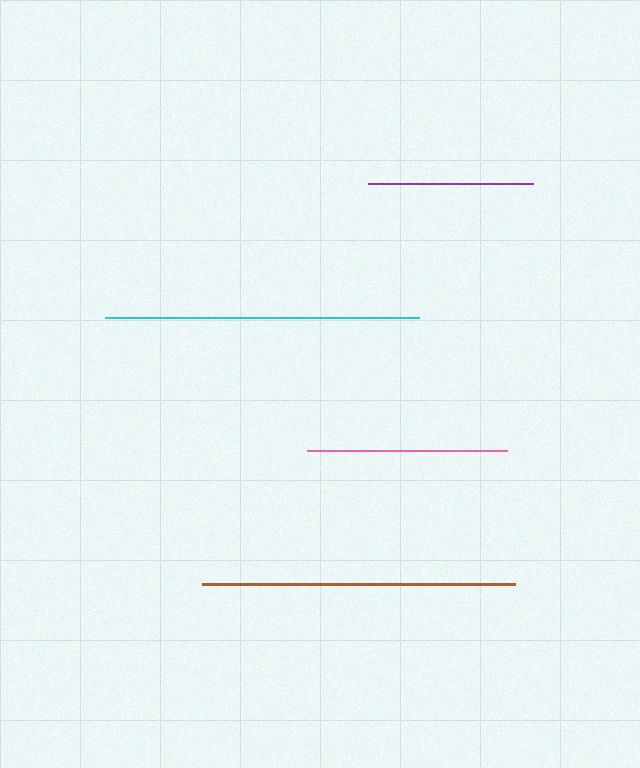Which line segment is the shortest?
The purple line is the shortest at approximately 165 pixels.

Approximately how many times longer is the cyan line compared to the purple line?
The cyan line is approximately 1.9 times the length of the purple line.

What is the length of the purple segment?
The purple segment is approximately 165 pixels long.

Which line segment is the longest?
The cyan line is the longest at approximately 314 pixels.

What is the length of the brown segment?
The brown segment is approximately 313 pixels long.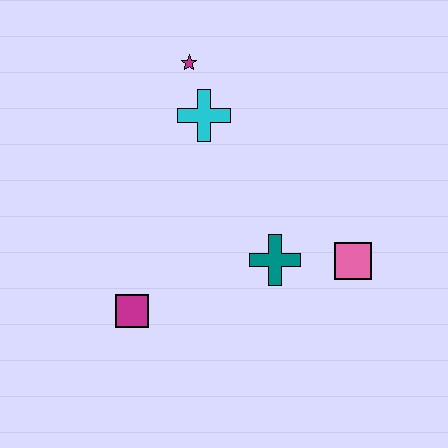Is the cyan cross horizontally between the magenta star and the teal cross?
Yes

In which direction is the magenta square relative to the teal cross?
The magenta square is to the left of the teal cross.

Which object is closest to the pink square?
The teal cross is closest to the pink square.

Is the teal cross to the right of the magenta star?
Yes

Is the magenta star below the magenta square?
No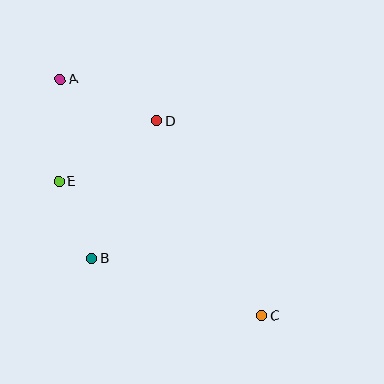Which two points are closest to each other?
Points B and E are closest to each other.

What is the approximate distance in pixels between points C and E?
The distance between C and E is approximately 243 pixels.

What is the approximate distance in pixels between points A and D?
The distance between A and D is approximately 105 pixels.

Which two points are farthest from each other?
Points A and C are farthest from each other.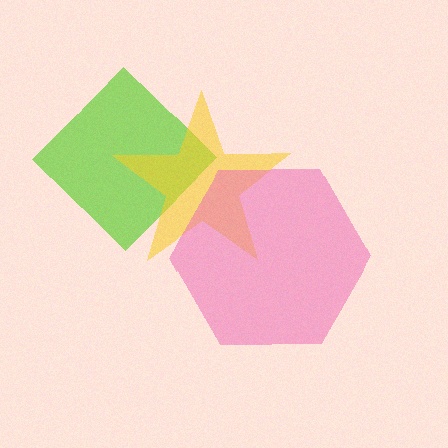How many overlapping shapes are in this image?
There are 3 overlapping shapes in the image.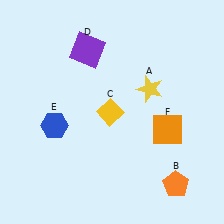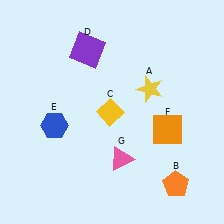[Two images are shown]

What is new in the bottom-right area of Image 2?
A pink triangle (G) was added in the bottom-right area of Image 2.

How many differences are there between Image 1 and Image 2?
There is 1 difference between the two images.